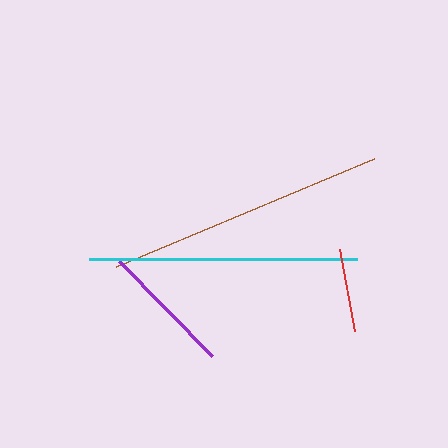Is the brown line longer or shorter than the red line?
The brown line is longer than the red line.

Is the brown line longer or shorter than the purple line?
The brown line is longer than the purple line.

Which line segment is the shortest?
The red line is the shortest at approximately 83 pixels.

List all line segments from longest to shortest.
From longest to shortest: brown, cyan, purple, red.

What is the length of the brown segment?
The brown segment is approximately 279 pixels long.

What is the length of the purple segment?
The purple segment is approximately 133 pixels long.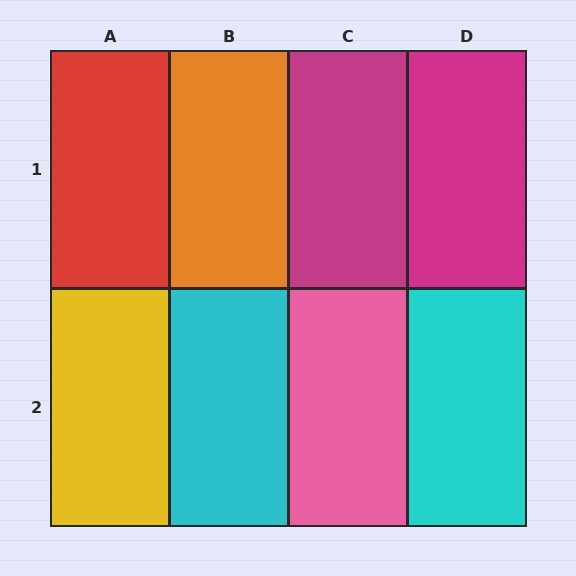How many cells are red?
1 cell is red.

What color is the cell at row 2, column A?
Yellow.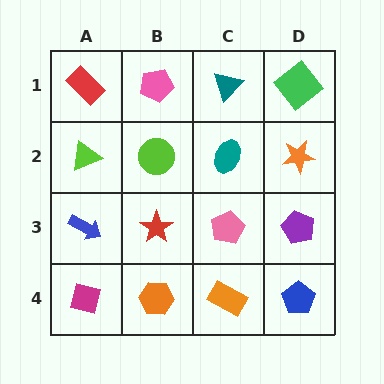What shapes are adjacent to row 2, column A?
A red rectangle (row 1, column A), a blue arrow (row 3, column A), a lime circle (row 2, column B).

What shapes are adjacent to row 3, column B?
A lime circle (row 2, column B), an orange hexagon (row 4, column B), a blue arrow (row 3, column A), a pink pentagon (row 3, column C).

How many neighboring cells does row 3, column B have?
4.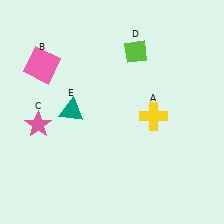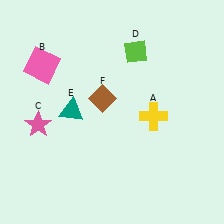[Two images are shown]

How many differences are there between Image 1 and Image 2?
There is 1 difference between the two images.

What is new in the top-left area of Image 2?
A brown diamond (F) was added in the top-left area of Image 2.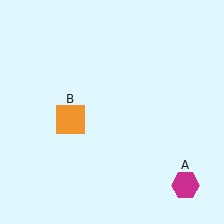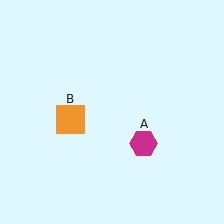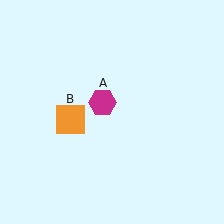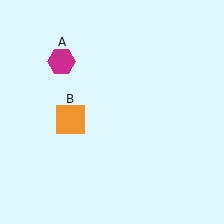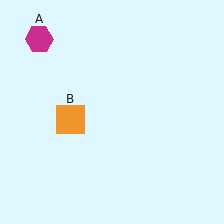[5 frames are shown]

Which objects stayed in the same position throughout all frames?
Orange square (object B) remained stationary.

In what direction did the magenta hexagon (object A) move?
The magenta hexagon (object A) moved up and to the left.